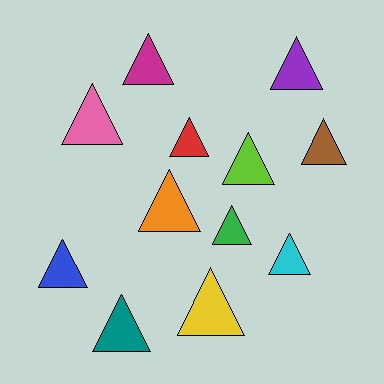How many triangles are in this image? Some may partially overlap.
There are 12 triangles.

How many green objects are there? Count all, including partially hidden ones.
There is 1 green object.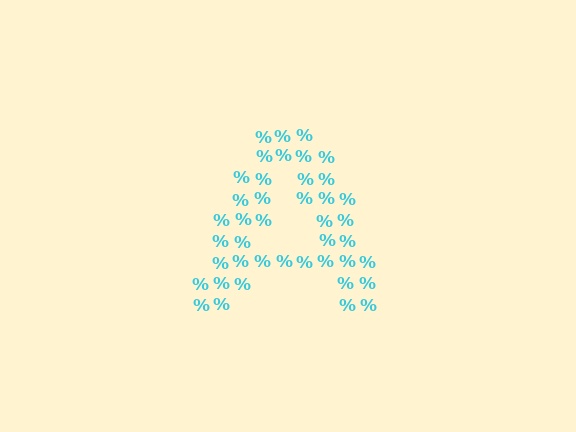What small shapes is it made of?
It is made of small percent signs.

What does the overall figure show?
The overall figure shows the letter A.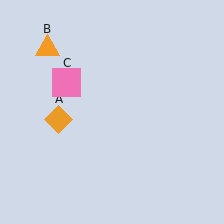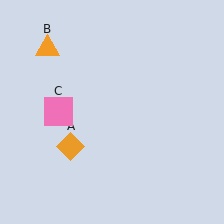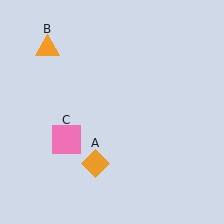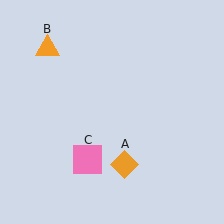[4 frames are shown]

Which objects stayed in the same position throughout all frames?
Orange triangle (object B) remained stationary.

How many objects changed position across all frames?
2 objects changed position: orange diamond (object A), pink square (object C).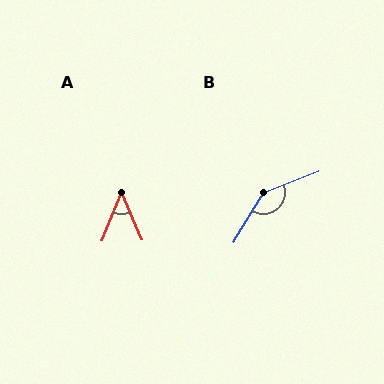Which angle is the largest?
B, at approximately 143 degrees.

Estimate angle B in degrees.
Approximately 143 degrees.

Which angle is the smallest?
A, at approximately 46 degrees.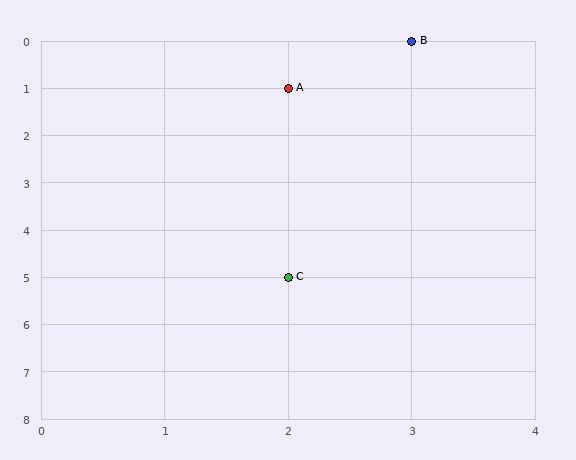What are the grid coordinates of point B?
Point B is at grid coordinates (3, 0).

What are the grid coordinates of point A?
Point A is at grid coordinates (2, 1).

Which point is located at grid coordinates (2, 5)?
Point C is at (2, 5).